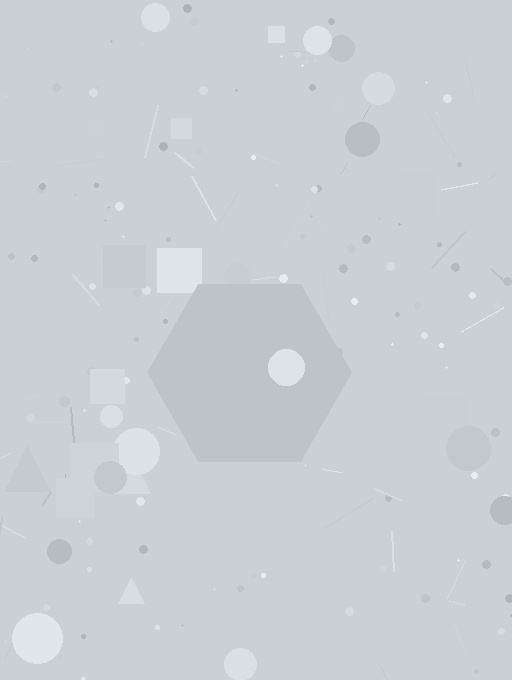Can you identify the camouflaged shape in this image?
The camouflaged shape is a hexagon.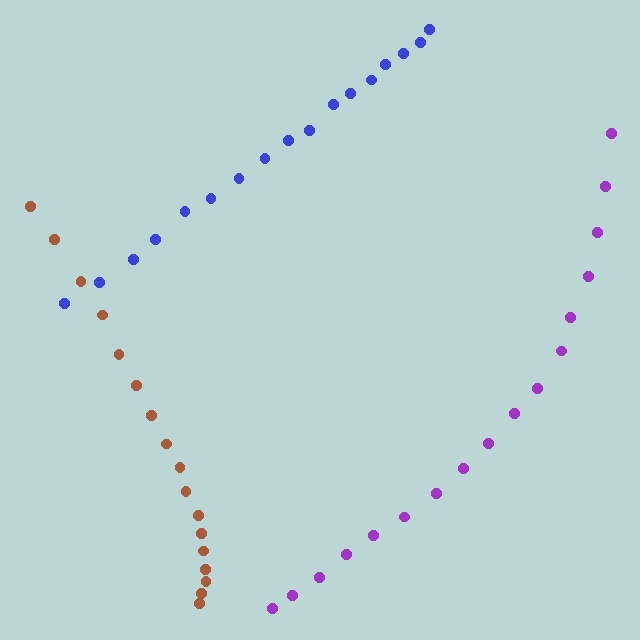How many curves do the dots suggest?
There are 3 distinct paths.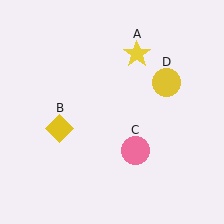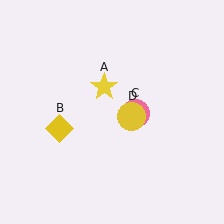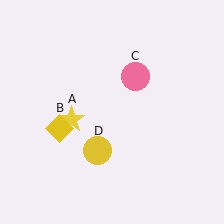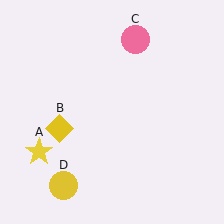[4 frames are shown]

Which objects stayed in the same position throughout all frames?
Yellow diamond (object B) remained stationary.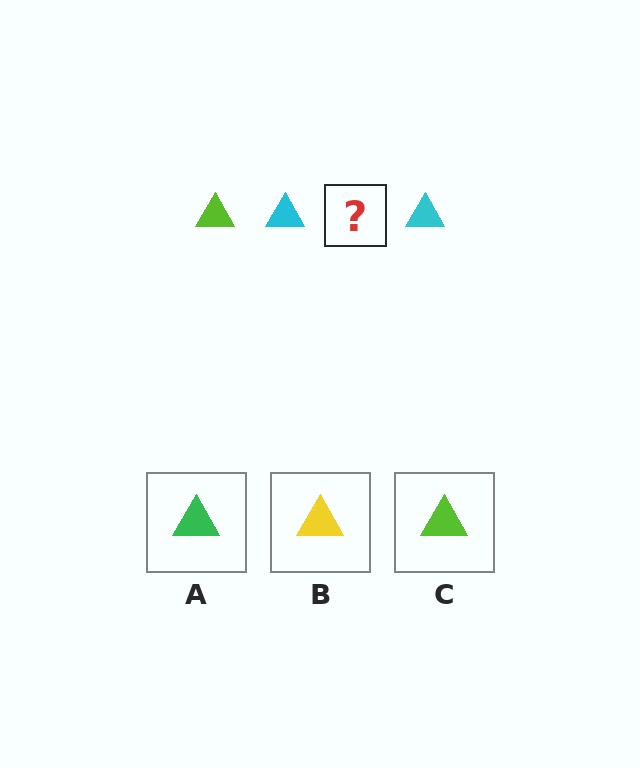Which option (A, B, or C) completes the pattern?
C.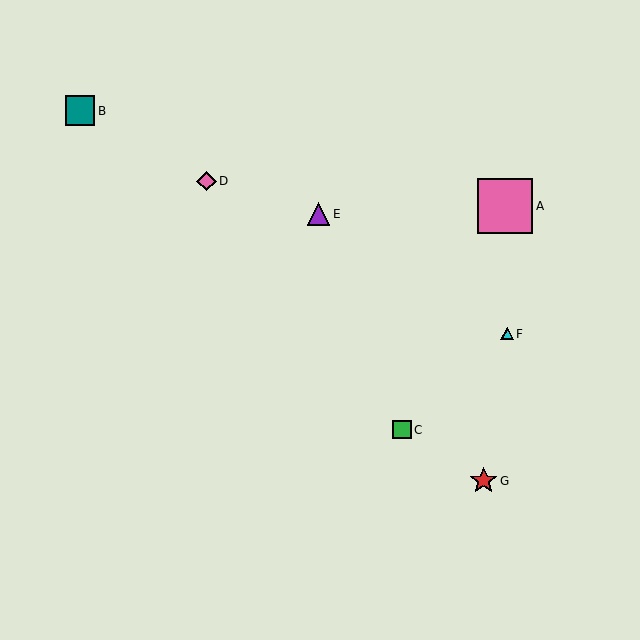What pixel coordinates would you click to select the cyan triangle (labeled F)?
Click at (507, 334) to select the cyan triangle F.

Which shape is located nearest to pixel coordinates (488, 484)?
The red star (labeled G) at (484, 481) is nearest to that location.